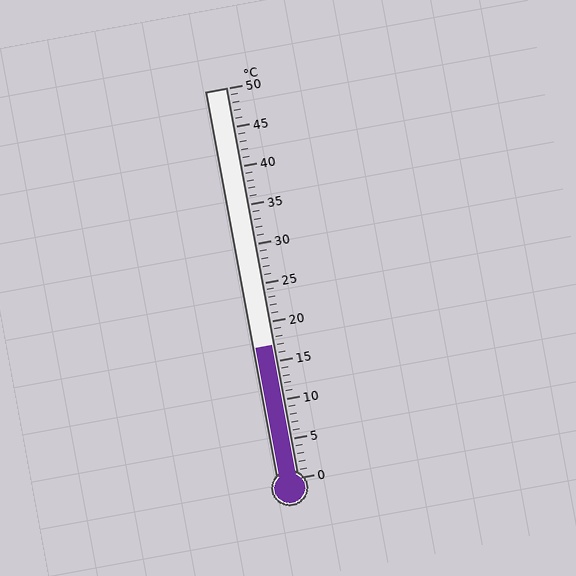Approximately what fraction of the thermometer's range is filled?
The thermometer is filled to approximately 35% of its range.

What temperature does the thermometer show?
The thermometer shows approximately 17°C.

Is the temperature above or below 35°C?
The temperature is below 35°C.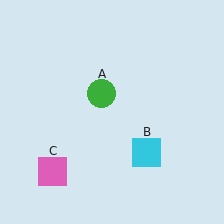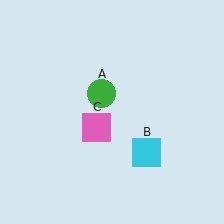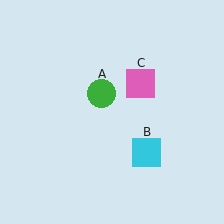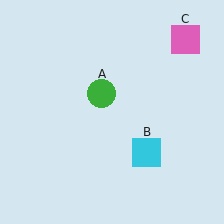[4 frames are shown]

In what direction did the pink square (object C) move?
The pink square (object C) moved up and to the right.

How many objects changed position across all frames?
1 object changed position: pink square (object C).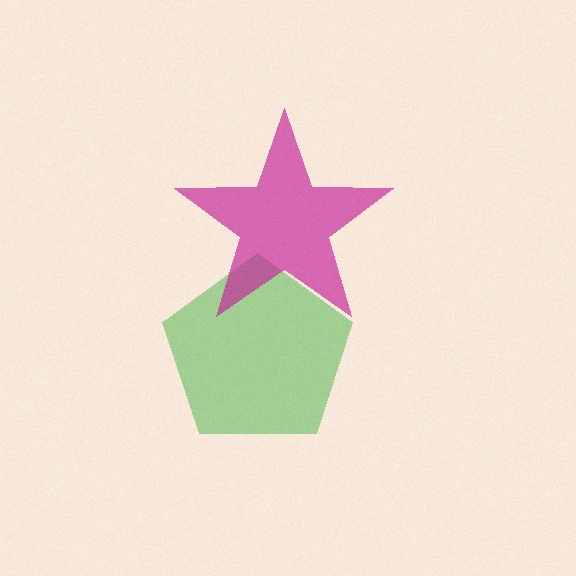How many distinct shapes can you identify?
There are 2 distinct shapes: a green pentagon, a magenta star.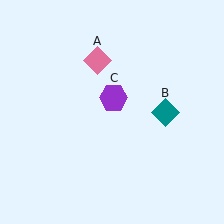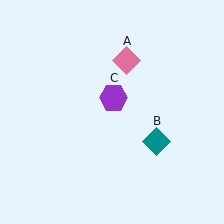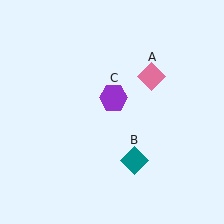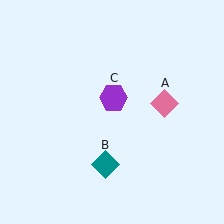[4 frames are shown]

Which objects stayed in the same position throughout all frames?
Purple hexagon (object C) remained stationary.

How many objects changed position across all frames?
2 objects changed position: pink diamond (object A), teal diamond (object B).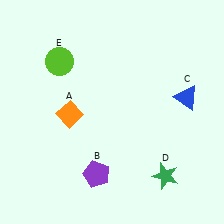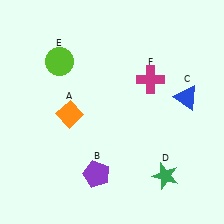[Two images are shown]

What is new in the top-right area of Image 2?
A magenta cross (F) was added in the top-right area of Image 2.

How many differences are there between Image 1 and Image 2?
There is 1 difference between the two images.